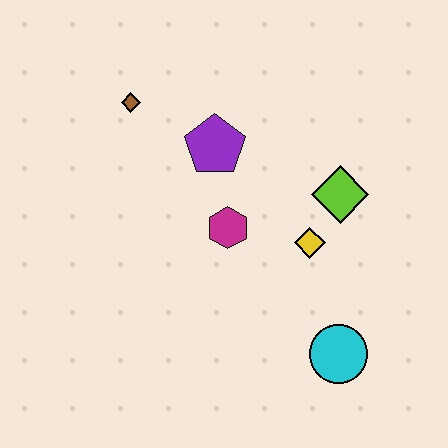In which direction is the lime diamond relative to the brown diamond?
The lime diamond is to the right of the brown diamond.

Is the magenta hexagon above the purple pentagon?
No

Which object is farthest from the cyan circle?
The brown diamond is farthest from the cyan circle.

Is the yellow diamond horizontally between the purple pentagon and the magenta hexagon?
No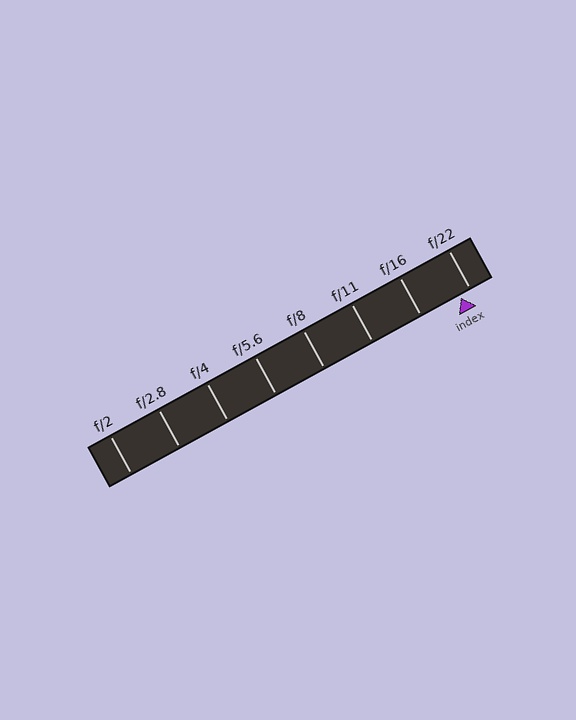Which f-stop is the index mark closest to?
The index mark is closest to f/22.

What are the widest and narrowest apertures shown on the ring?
The widest aperture shown is f/2 and the narrowest is f/22.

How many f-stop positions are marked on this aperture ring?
There are 8 f-stop positions marked.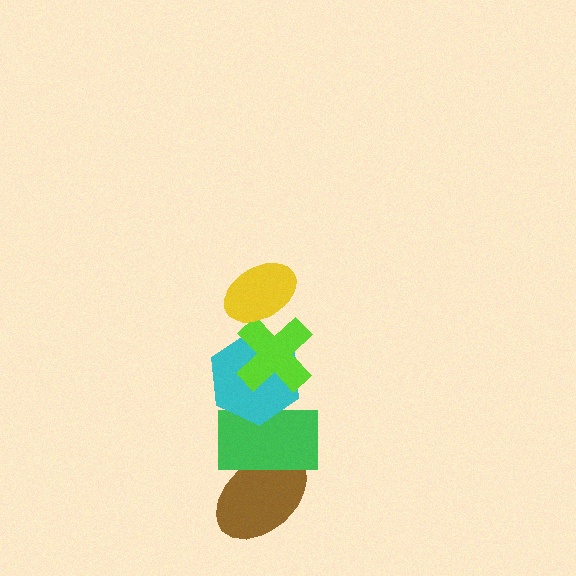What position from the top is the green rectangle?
The green rectangle is 4th from the top.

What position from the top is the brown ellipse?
The brown ellipse is 5th from the top.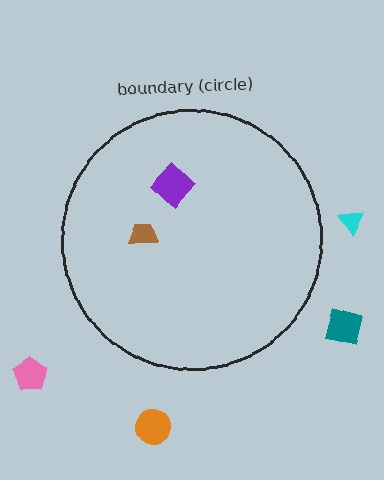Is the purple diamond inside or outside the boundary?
Inside.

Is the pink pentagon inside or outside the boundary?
Outside.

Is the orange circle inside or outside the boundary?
Outside.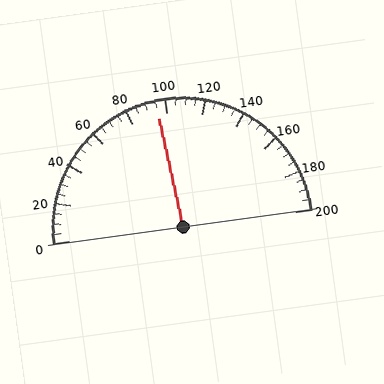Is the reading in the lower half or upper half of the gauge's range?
The reading is in the lower half of the range (0 to 200).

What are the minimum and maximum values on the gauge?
The gauge ranges from 0 to 200.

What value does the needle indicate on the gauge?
The needle indicates approximately 95.